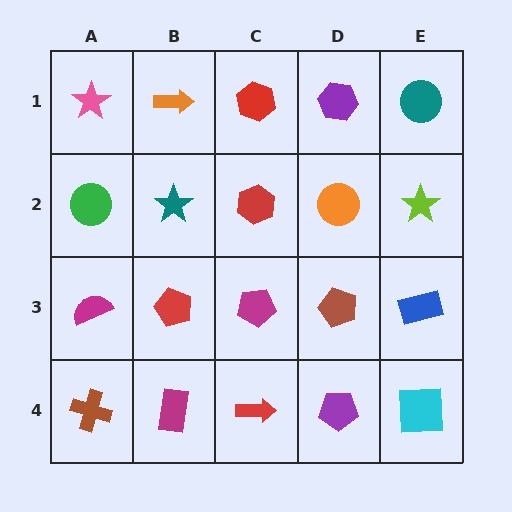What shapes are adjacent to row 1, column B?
A teal star (row 2, column B), a pink star (row 1, column A), a red hexagon (row 1, column C).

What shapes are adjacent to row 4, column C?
A magenta pentagon (row 3, column C), a magenta rectangle (row 4, column B), a purple pentagon (row 4, column D).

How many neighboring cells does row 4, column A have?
2.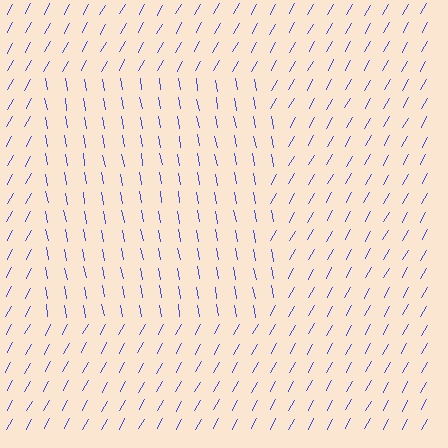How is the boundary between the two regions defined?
The boundary is defined purely by a change in line orientation (approximately 39 degrees difference). All lines are the same color and thickness.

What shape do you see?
I see a rectangle.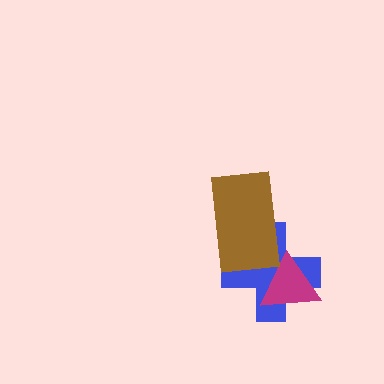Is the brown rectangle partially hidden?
No, no other shape covers it.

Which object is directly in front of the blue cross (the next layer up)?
The magenta triangle is directly in front of the blue cross.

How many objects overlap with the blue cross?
2 objects overlap with the blue cross.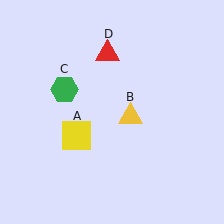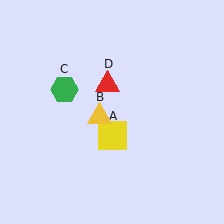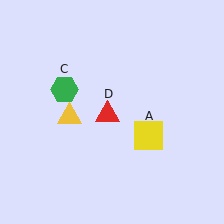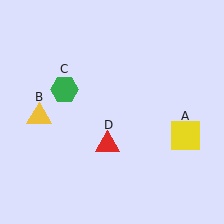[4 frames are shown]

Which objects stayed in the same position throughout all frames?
Green hexagon (object C) remained stationary.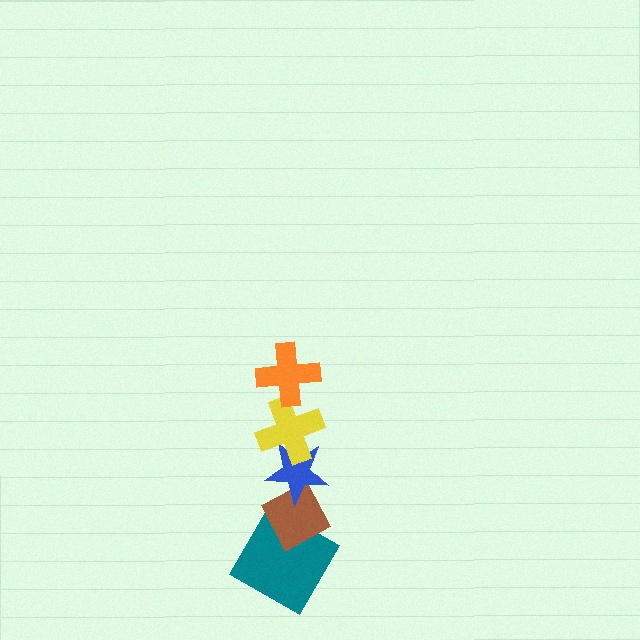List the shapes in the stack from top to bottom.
From top to bottom: the orange cross, the yellow cross, the blue star, the brown diamond, the teal square.